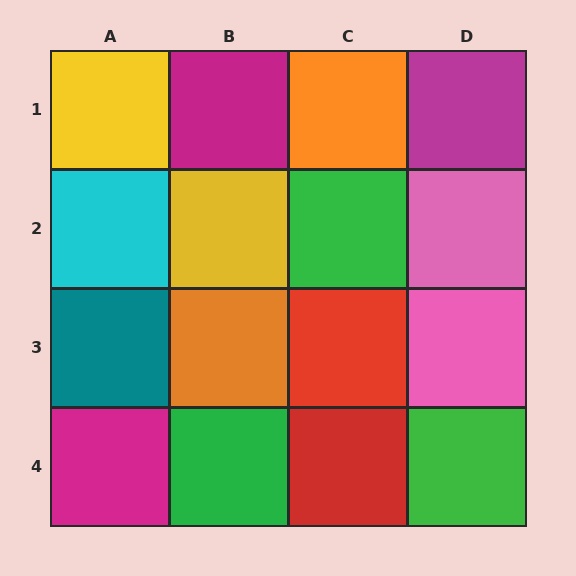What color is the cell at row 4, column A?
Magenta.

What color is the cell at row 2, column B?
Yellow.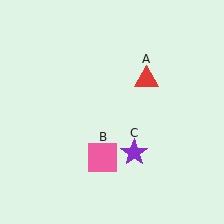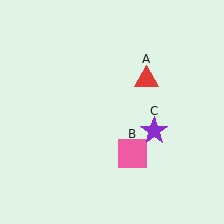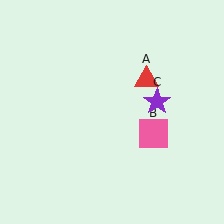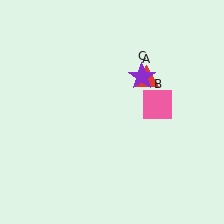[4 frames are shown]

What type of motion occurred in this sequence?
The pink square (object B), purple star (object C) rotated counterclockwise around the center of the scene.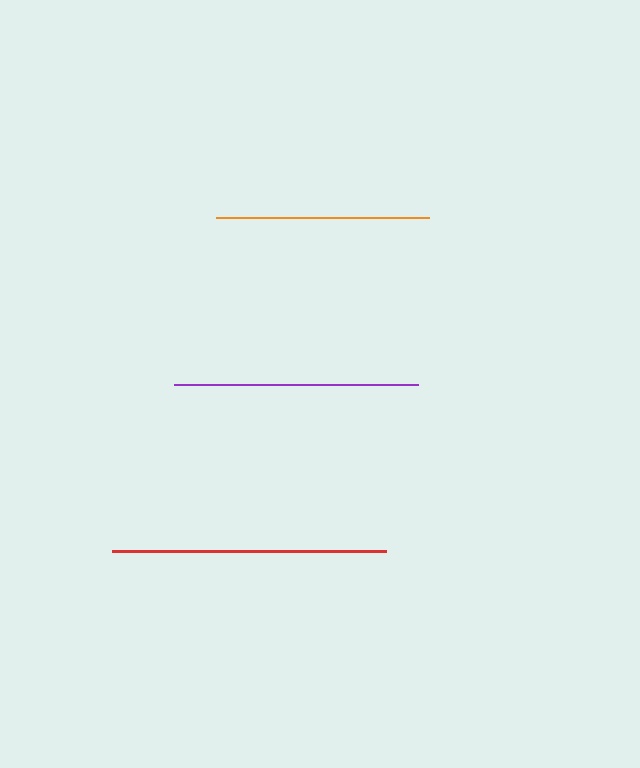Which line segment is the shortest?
The orange line is the shortest at approximately 213 pixels.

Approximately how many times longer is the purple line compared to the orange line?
The purple line is approximately 1.1 times the length of the orange line.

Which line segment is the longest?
The red line is the longest at approximately 274 pixels.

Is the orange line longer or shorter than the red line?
The red line is longer than the orange line.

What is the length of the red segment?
The red segment is approximately 274 pixels long.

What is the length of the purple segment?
The purple segment is approximately 243 pixels long.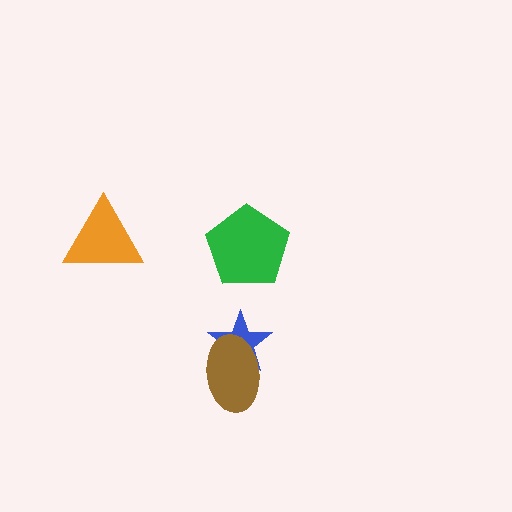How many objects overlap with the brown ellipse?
1 object overlaps with the brown ellipse.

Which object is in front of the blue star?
The brown ellipse is in front of the blue star.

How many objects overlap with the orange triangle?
0 objects overlap with the orange triangle.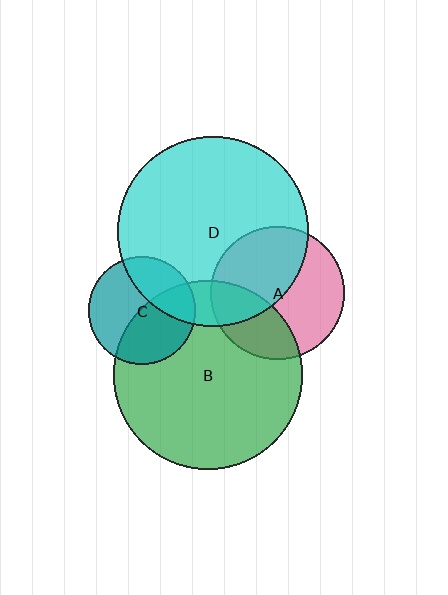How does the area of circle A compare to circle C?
Approximately 1.5 times.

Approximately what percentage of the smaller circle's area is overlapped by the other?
Approximately 30%.